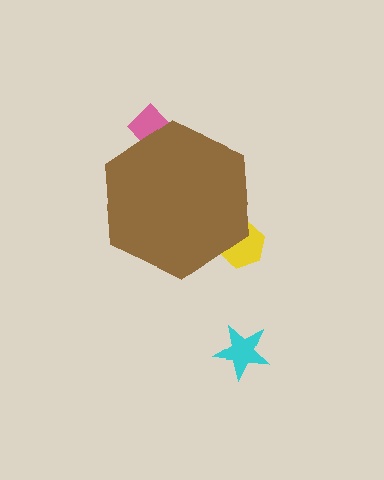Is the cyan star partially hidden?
No, the cyan star is fully visible.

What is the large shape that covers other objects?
A brown hexagon.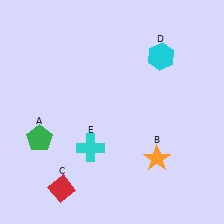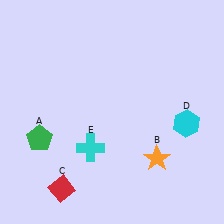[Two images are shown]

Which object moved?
The cyan hexagon (D) moved down.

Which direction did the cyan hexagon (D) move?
The cyan hexagon (D) moved down.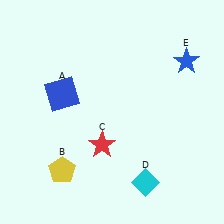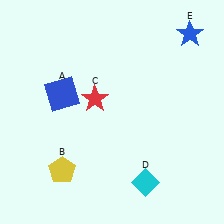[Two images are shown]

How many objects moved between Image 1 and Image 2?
2 objects moved between the two images.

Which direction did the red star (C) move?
The red star (C) moved up.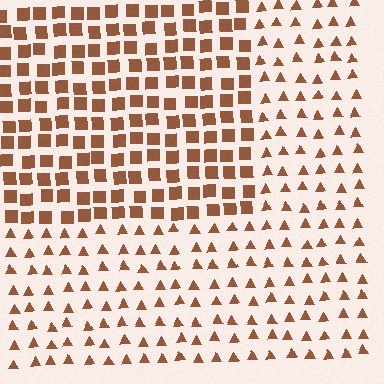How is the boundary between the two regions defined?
The boundary is defined by a change in element shape: squares inside vs. triangles outside. All elements share the same color and spacing.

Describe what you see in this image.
The image is filled with small brown elements arranged in a uniform grid. A rectangle-shaped region contains squares, while the surrounding area contains triangles. The boundary is defined purely by the change in element shape.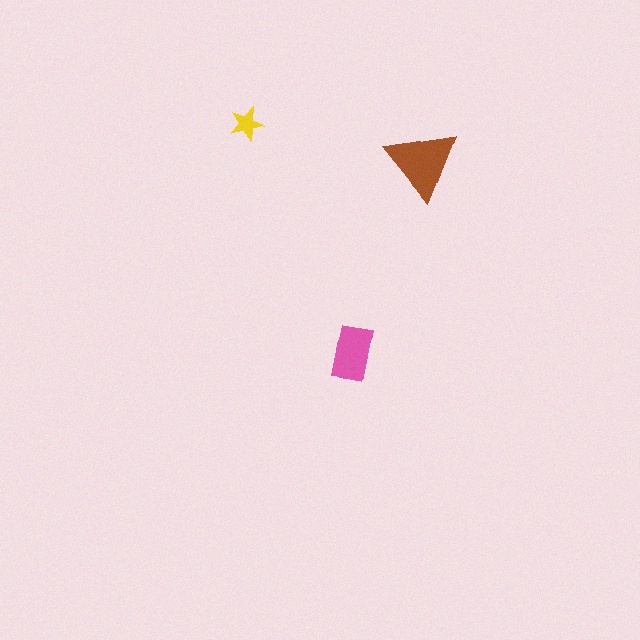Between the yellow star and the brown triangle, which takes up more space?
The brown triangle.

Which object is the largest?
The brown triangle.